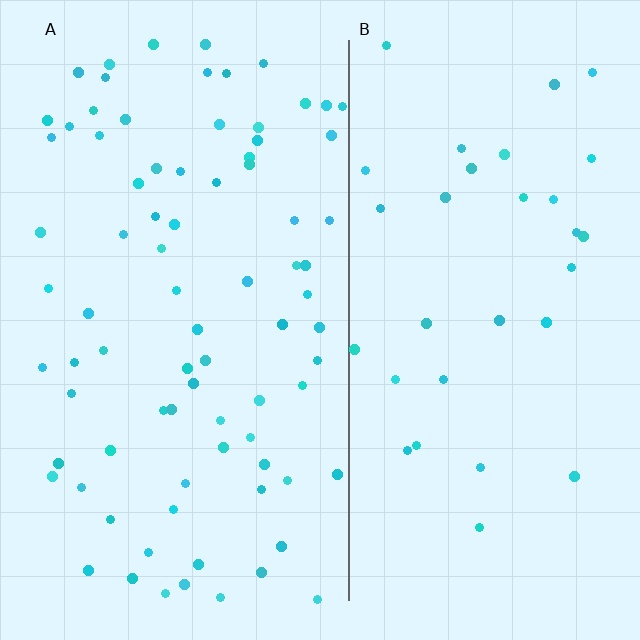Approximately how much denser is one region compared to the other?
Approximately 2.5× — region A over region B.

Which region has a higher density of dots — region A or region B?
A (the left).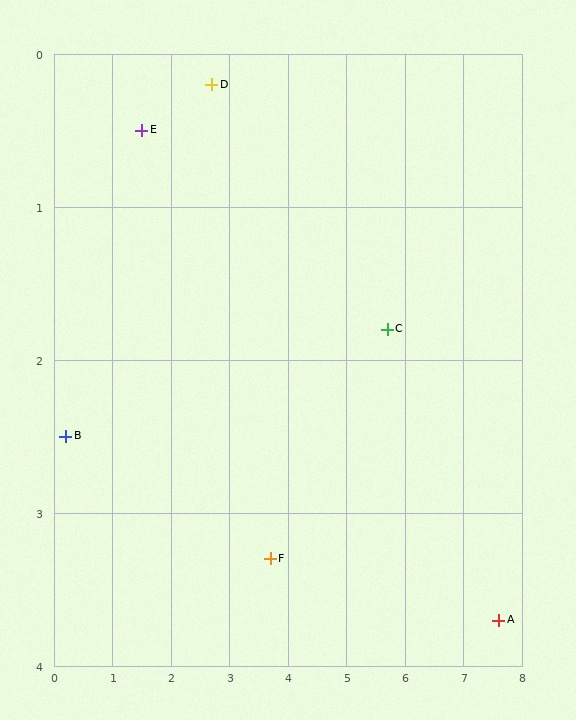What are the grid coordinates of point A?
Point A is at approximately (7.6, 3.7).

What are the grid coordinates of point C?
Point C is at approximately (5.7, 1.8).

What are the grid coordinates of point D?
Point D is at approximately (2.7, 0.2).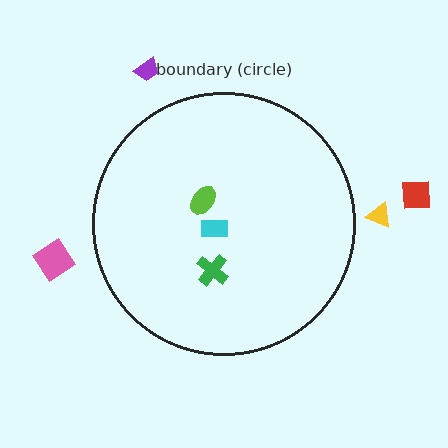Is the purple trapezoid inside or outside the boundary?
Outside.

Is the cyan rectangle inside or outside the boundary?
Inside.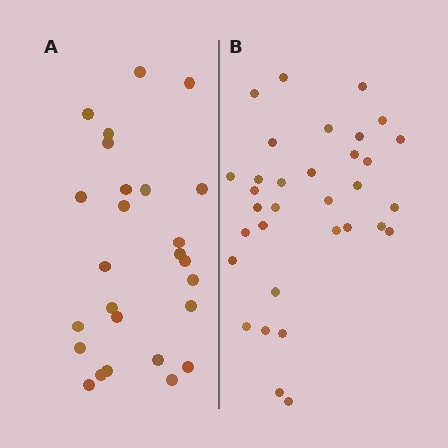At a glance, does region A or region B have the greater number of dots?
Region B (the right region) has more dots.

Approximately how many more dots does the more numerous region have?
Region B has roughly 8 or so more dots than region A.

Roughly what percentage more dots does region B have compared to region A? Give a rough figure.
About 25% more.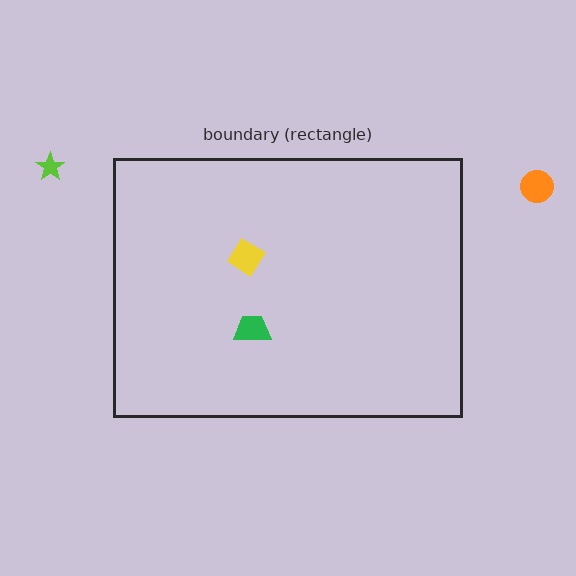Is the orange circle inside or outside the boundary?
Outside.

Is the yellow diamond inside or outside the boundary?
Inside.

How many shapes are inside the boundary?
2 inside, 2 outside.